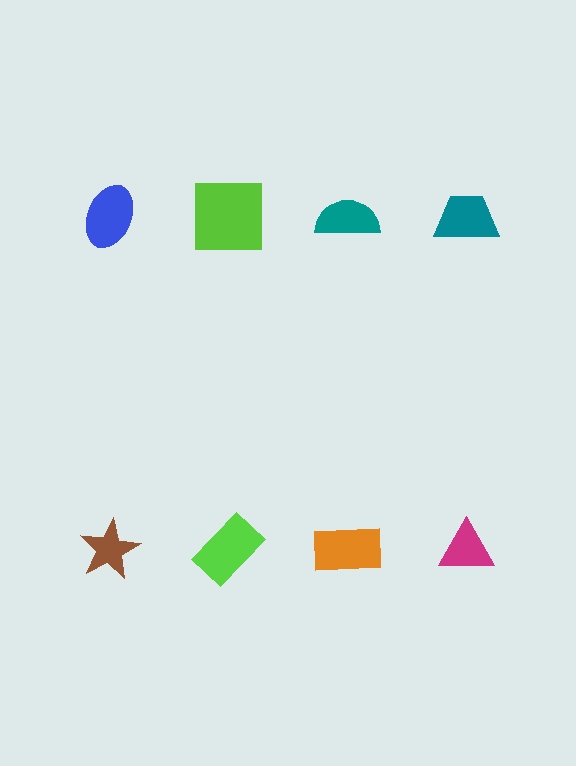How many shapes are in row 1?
4 shapes.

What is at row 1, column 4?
A teal trapezoid.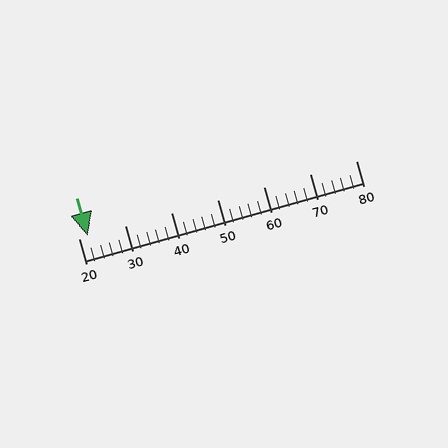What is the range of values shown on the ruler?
The ruler shows values from 20 to 80.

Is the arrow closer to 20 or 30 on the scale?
The arrow is closer to 20.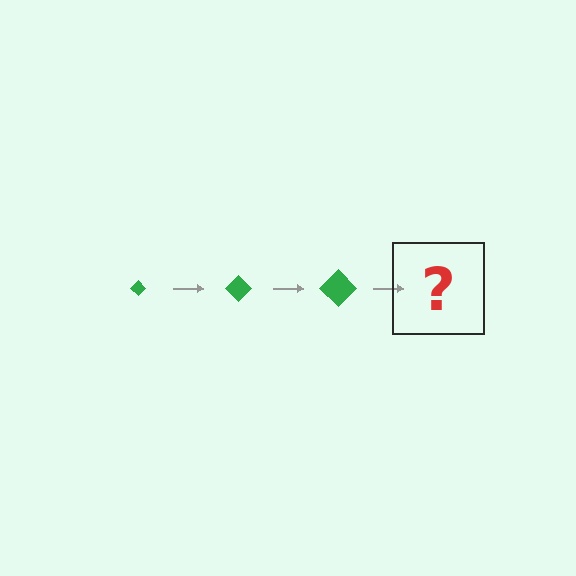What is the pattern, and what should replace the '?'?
The pattern is that the diamond gets progressively larger each step. The '?' should be a green diamond, larger than the previous one.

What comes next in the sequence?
The next element should be a green diamond, larger than the previous one.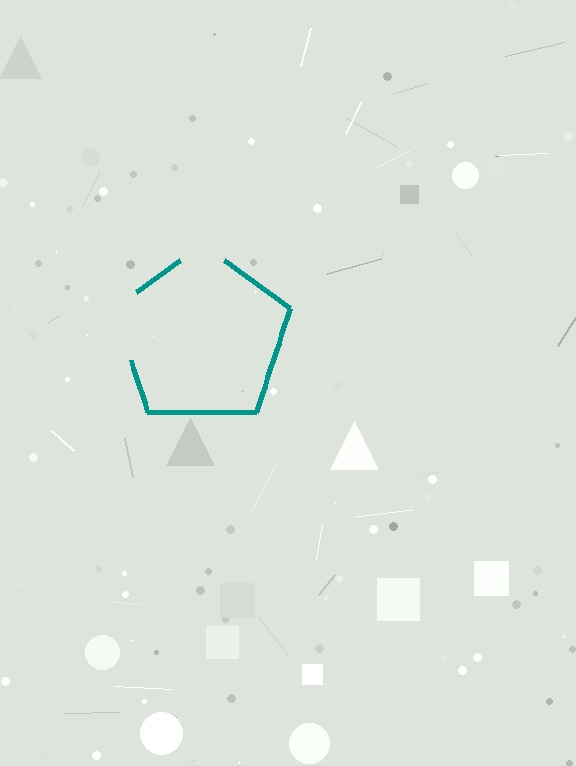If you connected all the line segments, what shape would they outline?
They would outline a pentagon.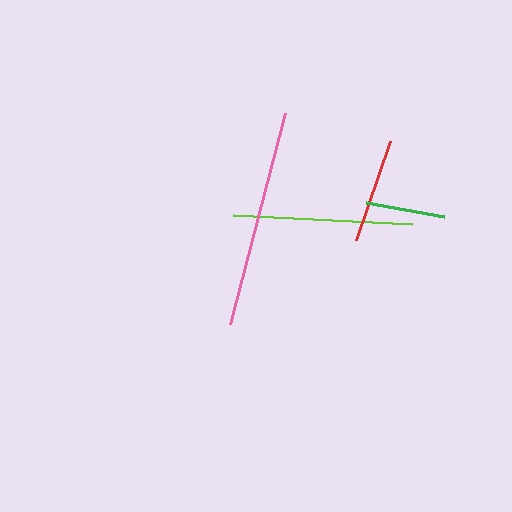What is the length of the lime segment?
The lime segment is approximately 179 pixels long.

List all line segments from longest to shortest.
From longest to shortest: pink, lime, red, green.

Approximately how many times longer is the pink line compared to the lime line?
The pink line is approximately 1.2 times the length of the lime line.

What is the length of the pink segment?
The pink segment is approximately 218 pixels long.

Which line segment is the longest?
The pink line is the longest at approximately 218 pixels.